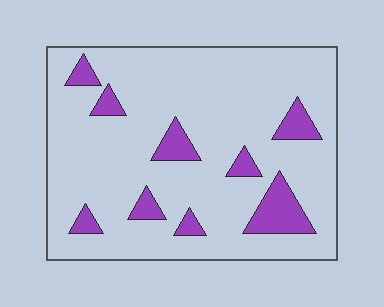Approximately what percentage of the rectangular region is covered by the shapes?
Approximately 15%.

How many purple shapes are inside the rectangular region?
9.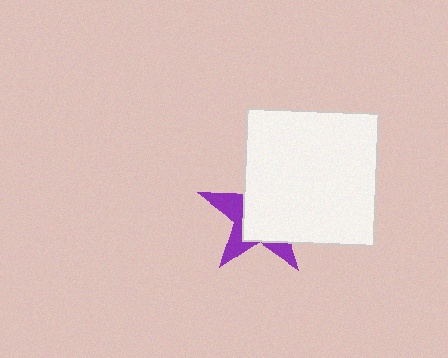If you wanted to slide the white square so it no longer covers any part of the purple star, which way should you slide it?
Slide it toward the upper-right — that is the most direct way to separate the two shapes.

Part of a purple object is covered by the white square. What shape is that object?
It is a star.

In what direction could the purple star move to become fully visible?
The purple star could move toward the lower-left. That would shift it out from behind the white square entirely.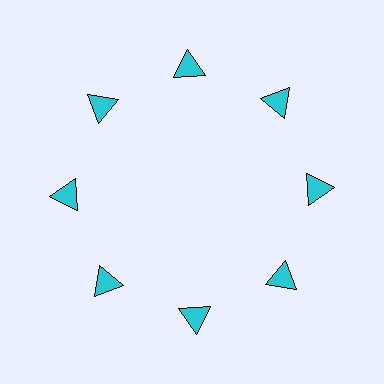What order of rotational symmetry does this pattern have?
This pattern has 8-fold rotational symmetry.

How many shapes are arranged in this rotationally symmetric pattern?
There are 8 shapes, arranged in 8 groups of 1.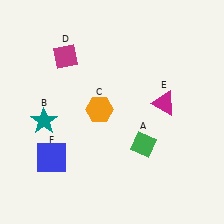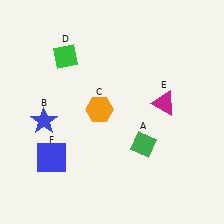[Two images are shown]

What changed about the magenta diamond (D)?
In Image 1, D is magenta. In Image 2, it changed to green.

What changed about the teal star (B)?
In Image 1, B is teal. In Image 2, it changed to blue.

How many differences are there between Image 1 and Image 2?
There are 2 differences between the two images.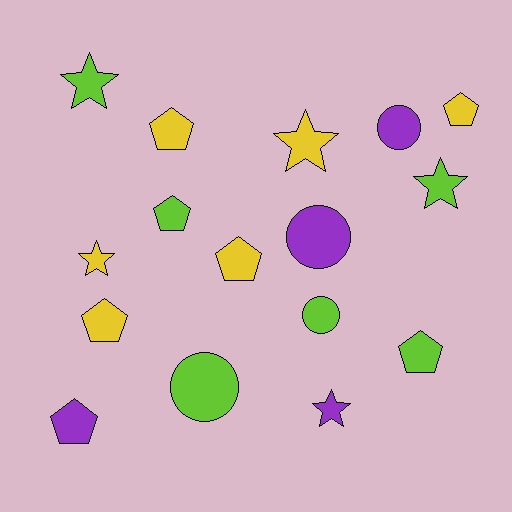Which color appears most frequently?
Yellow, with 6 objects.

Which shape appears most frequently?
Pentagon, with 7 objects.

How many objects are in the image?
There are 16 objects.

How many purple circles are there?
There are 2 purple circles.